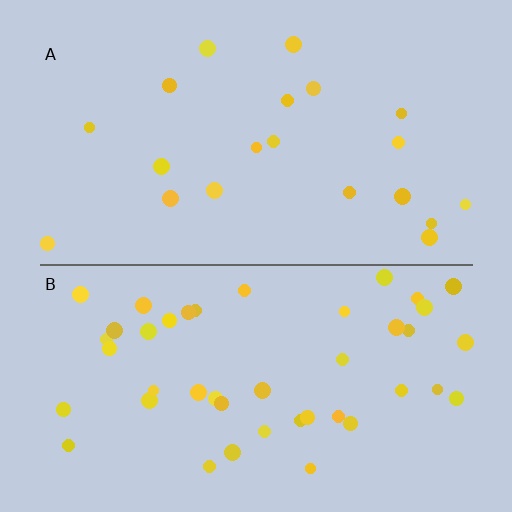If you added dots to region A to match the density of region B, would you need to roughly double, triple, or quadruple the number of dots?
Approximately double.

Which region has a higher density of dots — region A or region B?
B (the bottom).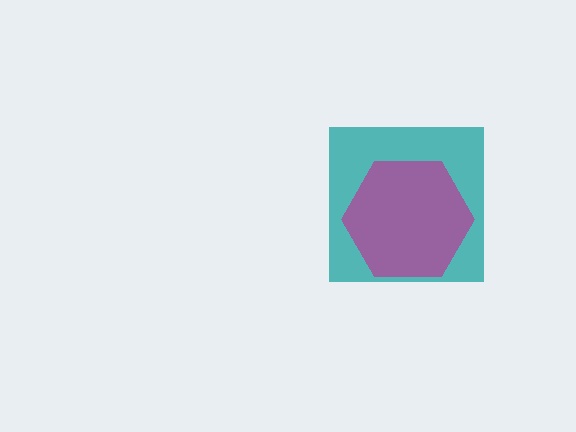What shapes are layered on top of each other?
The layered shapes are: a teal square, a magenta hexagon.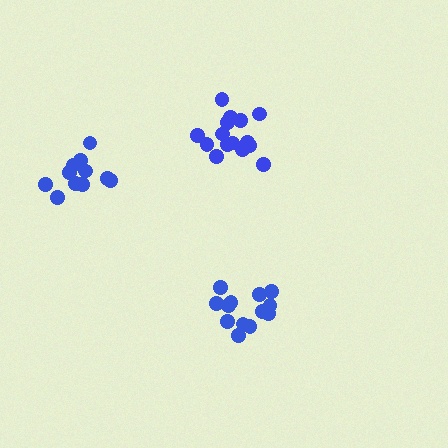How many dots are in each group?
Group 1: 15 dots, Group 2: 11 dots, Group 3: 13 dots (39 total).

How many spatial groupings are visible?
There are 3 spatial groupings.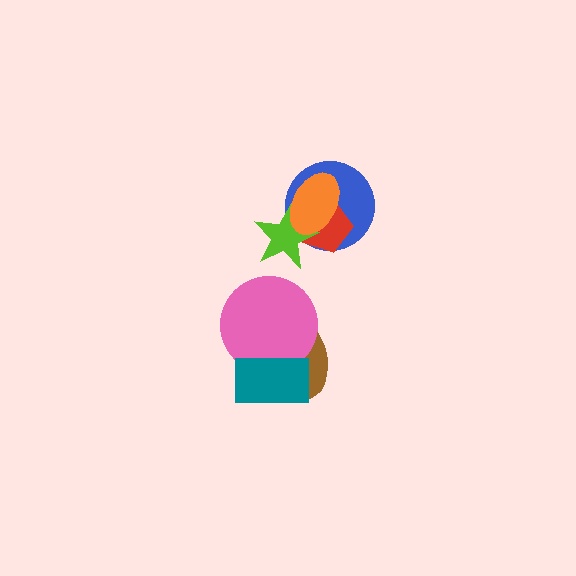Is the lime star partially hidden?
Yes, it is partially covered by another shape.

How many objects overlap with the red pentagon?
3 objects overlap with the red pentagon.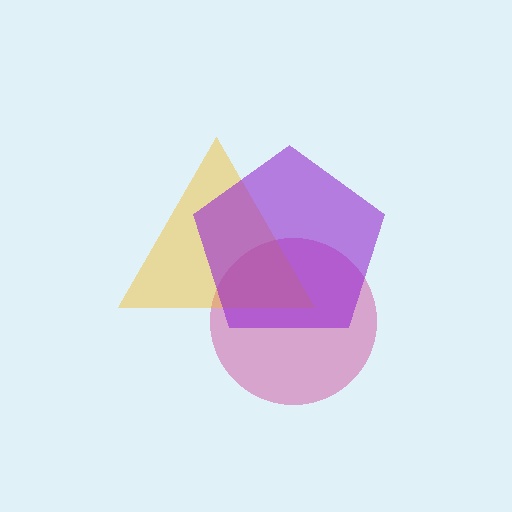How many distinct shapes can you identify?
There are 3 distinct shapes: a magenta circle, a yellow triangle, a purple pentagon.